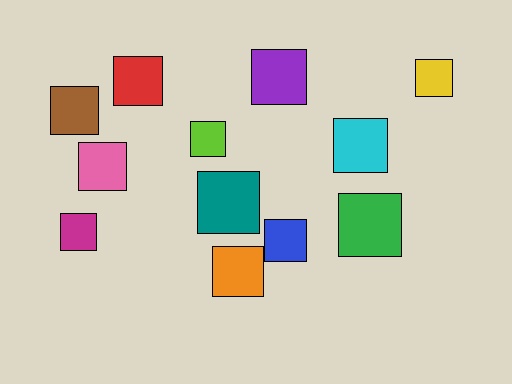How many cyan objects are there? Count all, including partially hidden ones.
There is 1 cyan object.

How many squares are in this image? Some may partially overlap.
There are 12 squares.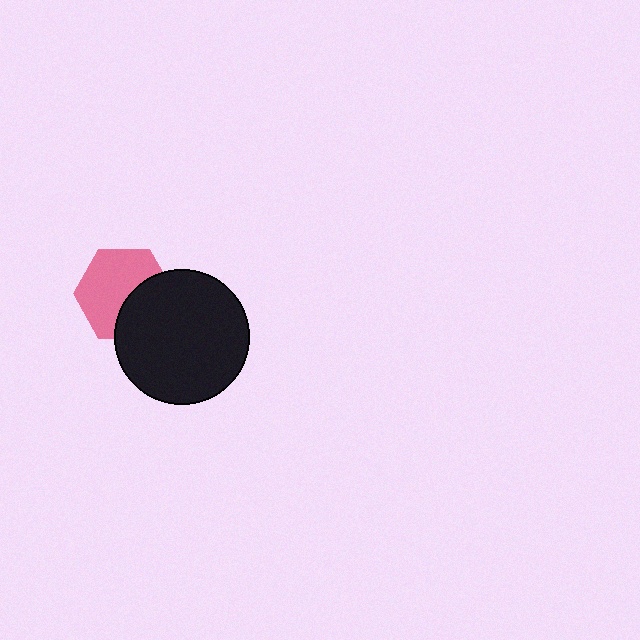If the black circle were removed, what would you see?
You would see the complete pink hexagon.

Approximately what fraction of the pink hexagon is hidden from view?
Roughly 37% of the pink hexagon is hidden behind the black circle.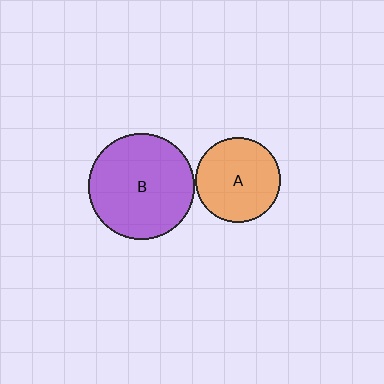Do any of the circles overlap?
No, none of the circles overlap.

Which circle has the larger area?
Circle B (purple).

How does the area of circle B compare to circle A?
Approximately 1.6 times.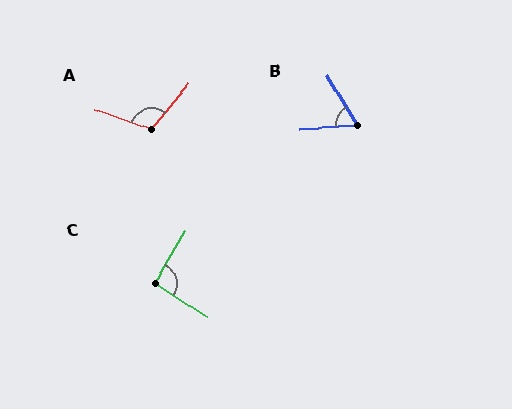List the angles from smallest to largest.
B (63°), C (92°), A (110°).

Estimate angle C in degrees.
Approximately 92 degrees.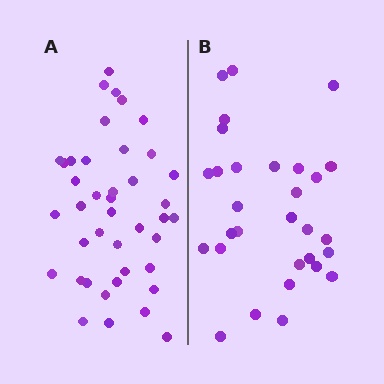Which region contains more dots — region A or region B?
Region A (the left region) has more dots.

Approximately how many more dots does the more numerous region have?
Region A has roughly 12 or so more dots than region B.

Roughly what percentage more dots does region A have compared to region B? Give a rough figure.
About 35% more.